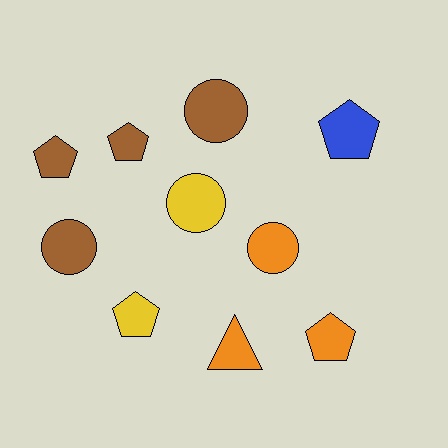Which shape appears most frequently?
Pentagon, with 5 objects.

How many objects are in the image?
There are 10 objects.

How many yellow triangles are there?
There are no yellow triangles.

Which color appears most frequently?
Brown, with 4 objects.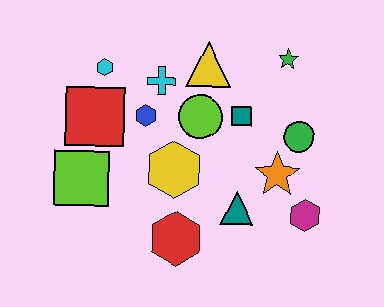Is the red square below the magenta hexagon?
No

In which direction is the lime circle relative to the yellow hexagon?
The lime circle is above the yellow hexagon.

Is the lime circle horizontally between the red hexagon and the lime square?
No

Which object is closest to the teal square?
The lime circle is closest to the teal square.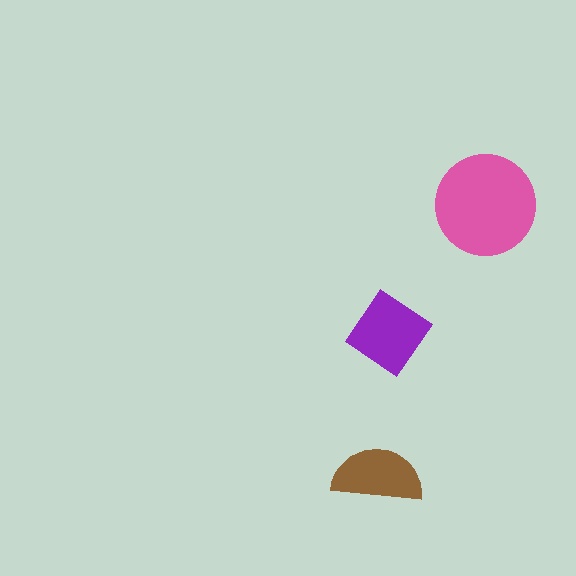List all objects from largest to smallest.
The pink circle, the purple diamond, the brown semicircle.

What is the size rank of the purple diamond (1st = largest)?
2nd.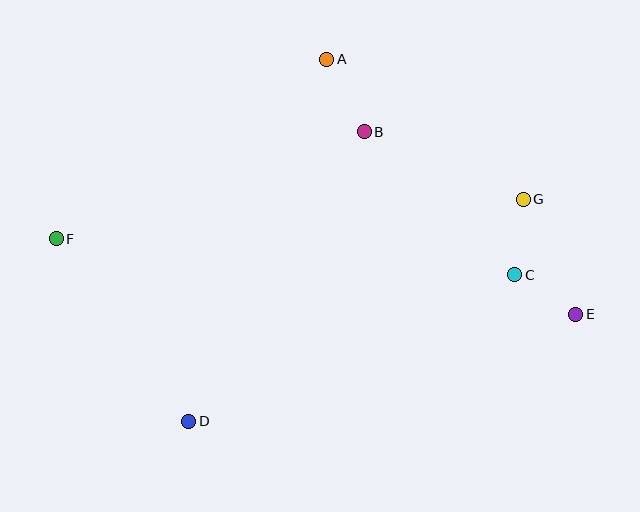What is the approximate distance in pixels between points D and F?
The distance between D and F is approximately 225 pixels.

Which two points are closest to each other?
Points C and E are closest to each other.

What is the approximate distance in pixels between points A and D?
The distance between A and D is approximately 388 pixels.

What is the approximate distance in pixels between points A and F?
The distance between A and F is approximately 325 pixels.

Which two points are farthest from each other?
Points E and F are farthest from each other.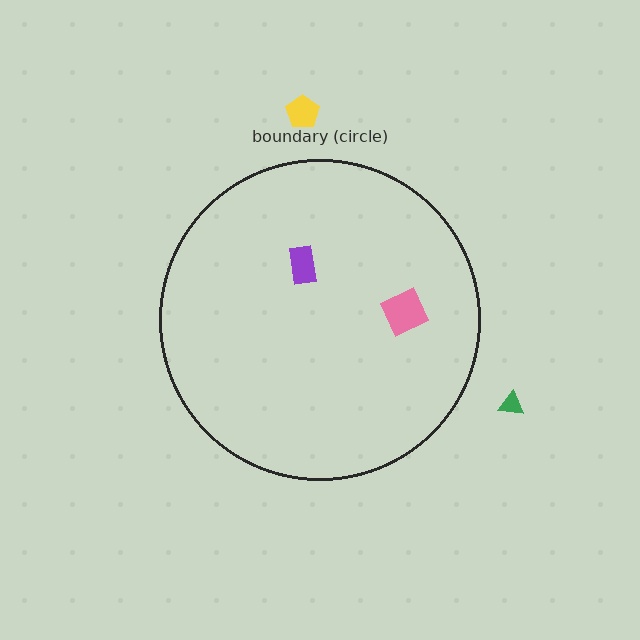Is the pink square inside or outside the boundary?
Inside.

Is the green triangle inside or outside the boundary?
Outside.